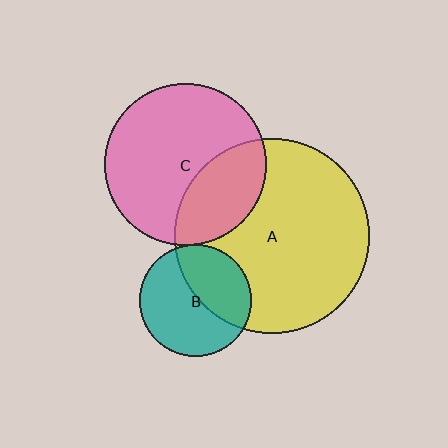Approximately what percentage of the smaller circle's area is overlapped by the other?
Approximately 5%.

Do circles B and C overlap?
Yes.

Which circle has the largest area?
Circle A (yellow).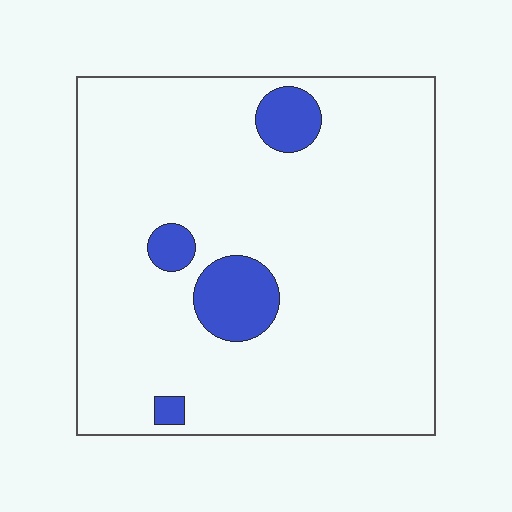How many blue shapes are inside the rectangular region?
4.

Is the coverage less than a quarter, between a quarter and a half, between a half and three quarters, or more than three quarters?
Less than a quarter.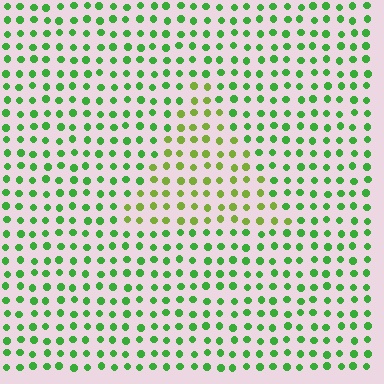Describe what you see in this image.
The image is filled with small green elements in a uniform arrangement. A triangle-shaped region is visible where the elements are tinted to a slightly different hue, forming a subtle color boundary.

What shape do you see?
I see a triangle.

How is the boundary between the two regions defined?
The boundary is defined purely by a slight shift in hue (about 34 degrees). Spacing, size, and orientation are identical on both sides.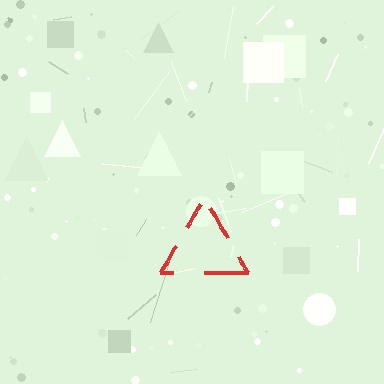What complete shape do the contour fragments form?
The contour fragments form a triangle.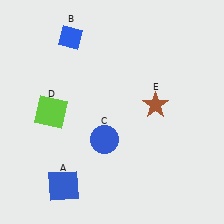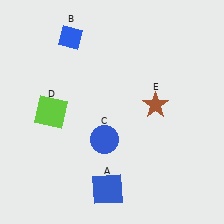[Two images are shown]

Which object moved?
The blue square (A) moved right.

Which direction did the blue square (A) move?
The blue square (A) moved right.